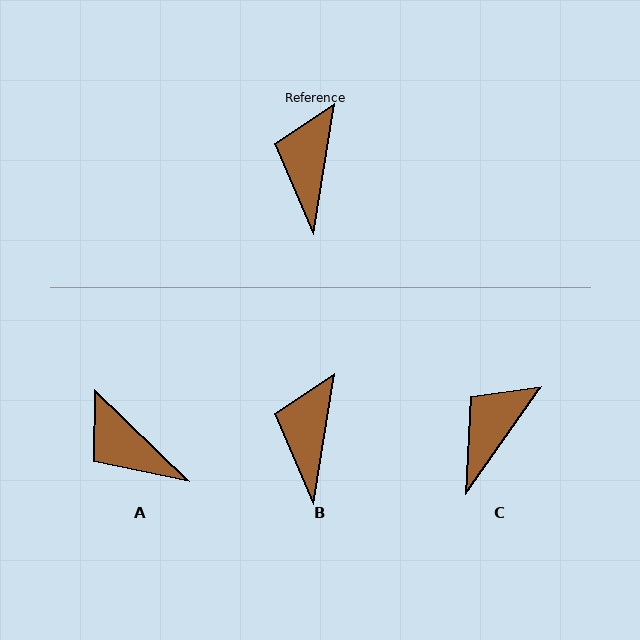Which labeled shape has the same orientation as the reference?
B.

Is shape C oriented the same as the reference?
No, it is off by about 26 degrees.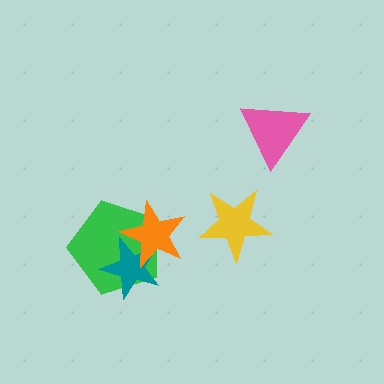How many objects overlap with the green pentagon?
2 objects overlap with the green pentagon.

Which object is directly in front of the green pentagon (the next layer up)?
The teal star is directly in front of the green pentagon.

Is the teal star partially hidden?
Yes, it is partially covered by another shape.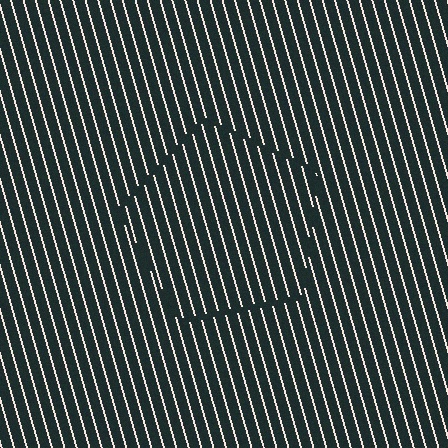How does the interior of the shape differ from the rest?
The interior of the shape contains the same grating, shifted by half a period — the contour is defined by the phase discontinuity where line-ends from the inner and outer gratings abut.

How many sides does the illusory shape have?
5 sides — the line-ends trace a pentagon.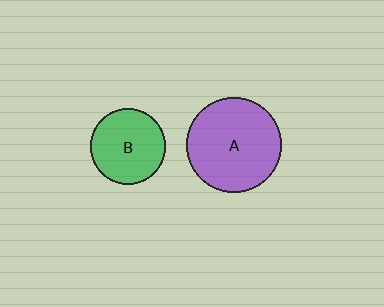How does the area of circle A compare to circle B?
Approximately 1.6 times.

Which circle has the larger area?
Circle A (purple).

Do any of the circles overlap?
No, none of the circles overlap.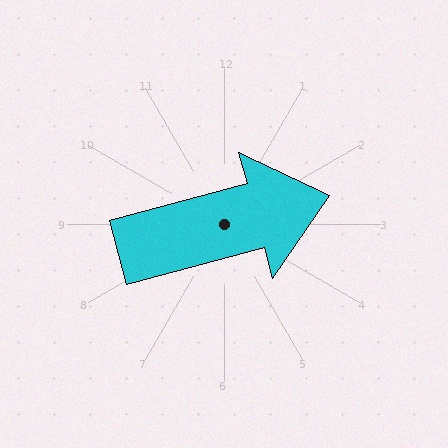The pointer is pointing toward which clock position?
Roughly 2 o'clock.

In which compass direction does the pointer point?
East.